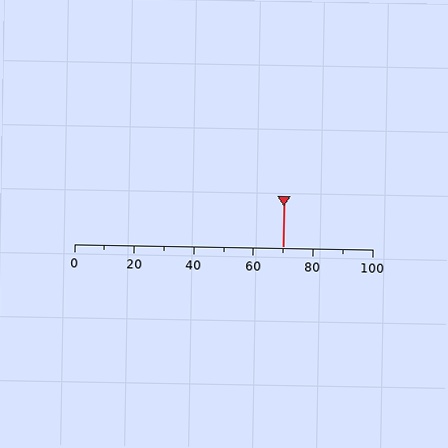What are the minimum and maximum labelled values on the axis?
The axis runs from 0 to 100.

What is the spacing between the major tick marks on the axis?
The major ticks are spaced 20 apart.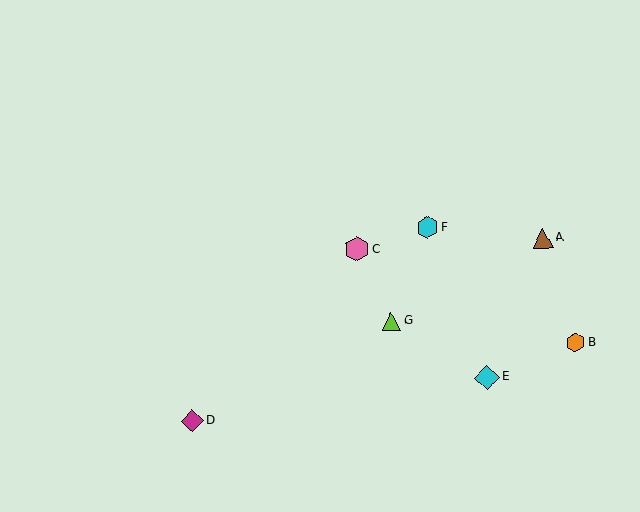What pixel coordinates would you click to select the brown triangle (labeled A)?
Click at (543, 238) to select the brown triangle A.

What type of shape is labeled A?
Shape A is a brown triangle.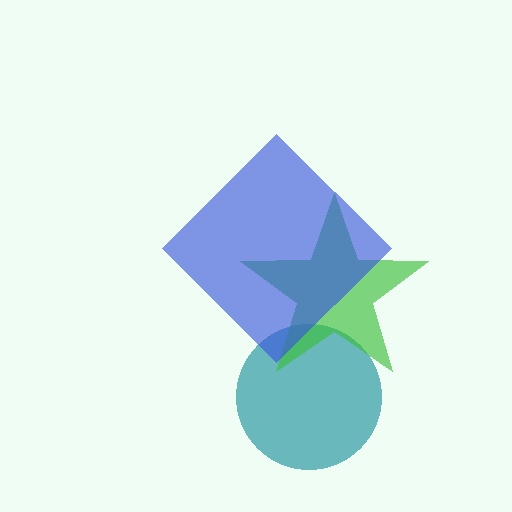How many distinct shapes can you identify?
There are 3 distinct shapes: a teal circle, a green star, a blue diamond.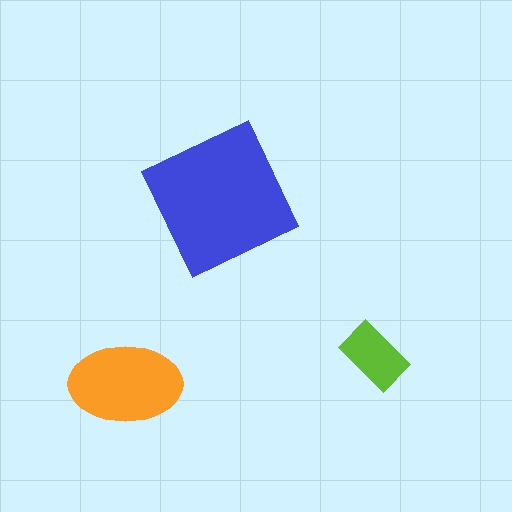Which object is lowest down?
The orange ellipse is bottommost.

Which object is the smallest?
The lime rectangle.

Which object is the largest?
The blue square.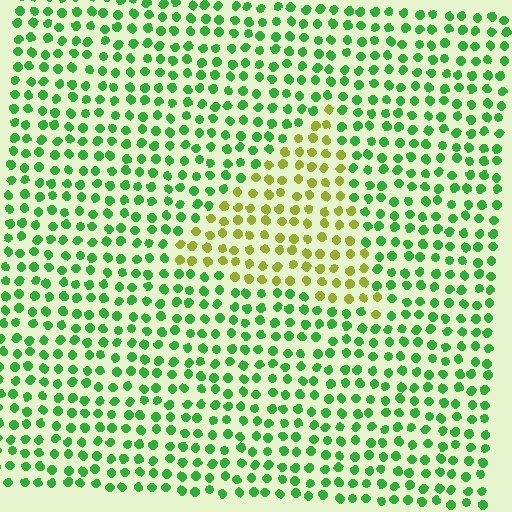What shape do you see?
I see a triangle.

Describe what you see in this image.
The image is filled with small green elements in a uniform arrangement. A triangle-shaped region is visible where the elements are tinted to a slightly different hue, forming a subtle color boundary.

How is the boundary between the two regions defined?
The boundary is defined purely by a slight shift in hue (about 54 degrees). Spacing, size, and orientation are identical on both sides.